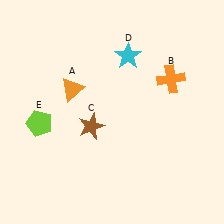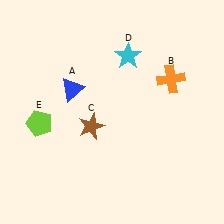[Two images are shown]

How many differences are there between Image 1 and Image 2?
There is 1 difference between the two images.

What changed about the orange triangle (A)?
In Image 1, A is orange. In Image 2, it changed to blue.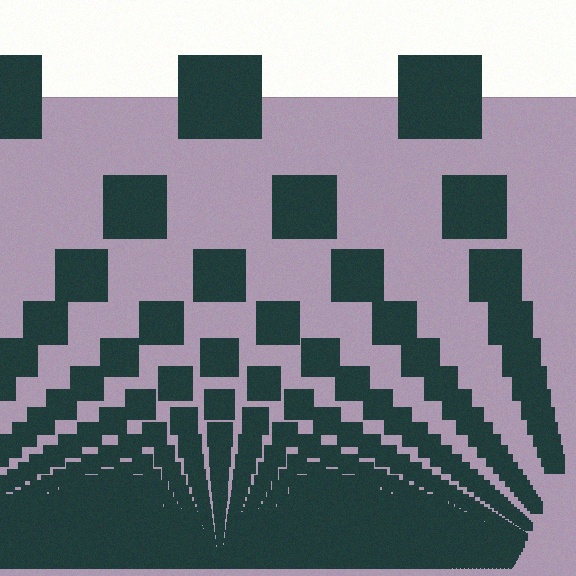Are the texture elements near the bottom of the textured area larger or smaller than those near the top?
Smaller. The gradient is inverted — elements near the bottom are smaller and denser.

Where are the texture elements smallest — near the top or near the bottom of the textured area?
Near the bottom.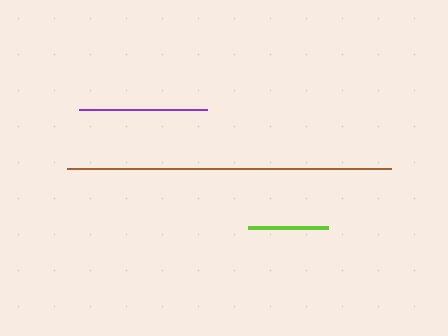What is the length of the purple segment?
The purple segment is approximately 128 pixels long.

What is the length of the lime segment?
The lime segment is approximately 80 pixels long.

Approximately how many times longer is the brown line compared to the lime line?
The brown line is approximately 4.1 times the length of the lime line.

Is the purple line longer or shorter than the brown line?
The brown line is longer than the purple line.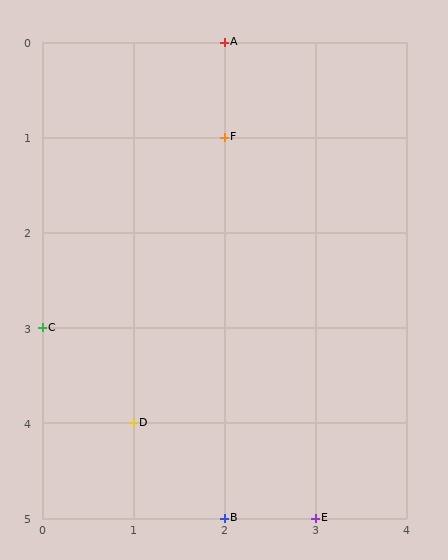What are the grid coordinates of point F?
Point F is at grid coordinates (2, 1).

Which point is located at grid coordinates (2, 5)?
Point B is at (2, 5).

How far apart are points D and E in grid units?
Points D and E are 2 columns and 1 row apart (about 2.2 grid units diagonally).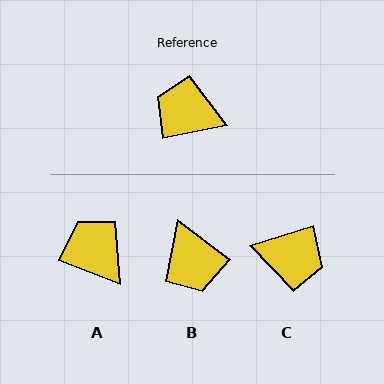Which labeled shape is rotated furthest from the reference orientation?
C, about 174 degrees away.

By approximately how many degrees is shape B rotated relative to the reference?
Approximately 132 degrees counter-clockwise.